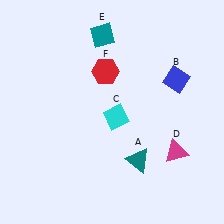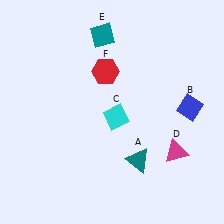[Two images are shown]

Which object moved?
The blue diamond (B) moved down.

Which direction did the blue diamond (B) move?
The blue diamond (B) moved down.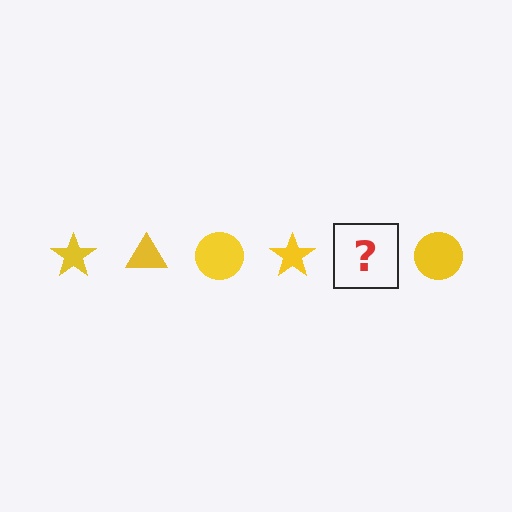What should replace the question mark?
The question mark should be replaced with a yellow triangle.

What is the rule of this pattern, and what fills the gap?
The rule is that the pattern cycles through star, triangle, circle shapes in yellow. The gap should be filled with a yellow triangle.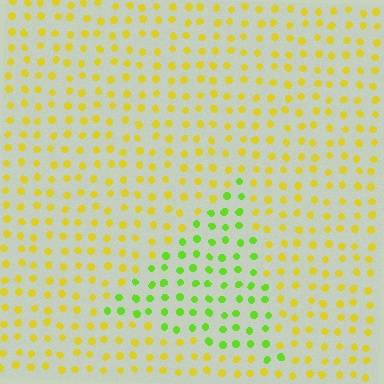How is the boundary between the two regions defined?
The boundary is defined purely by a slight shift in hue (about 45 degrees). Spacing, size, and orientation are identical on both sides.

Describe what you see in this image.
The image is filled with small yellow elements in a uniform arrangement. A triangle-shaped region is visible where the elements are tinted to a slightly different hue, forming a subtle color boundary.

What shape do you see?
I see a triangle.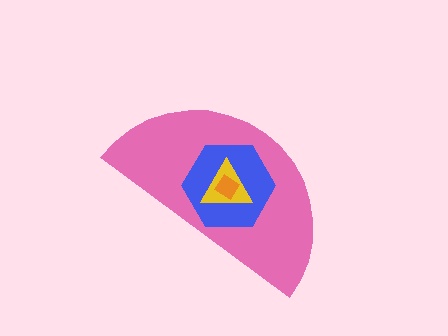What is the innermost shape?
The orange diamond.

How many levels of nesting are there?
4.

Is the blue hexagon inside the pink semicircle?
Yes.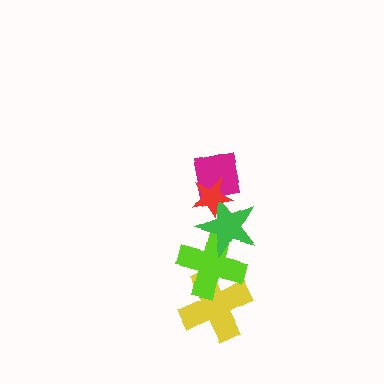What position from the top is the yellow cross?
The yellow cross is 5th from the top.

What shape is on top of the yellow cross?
The lime cross is on top of the yellow cross.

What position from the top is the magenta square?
The magenta square is 2nd from the top.